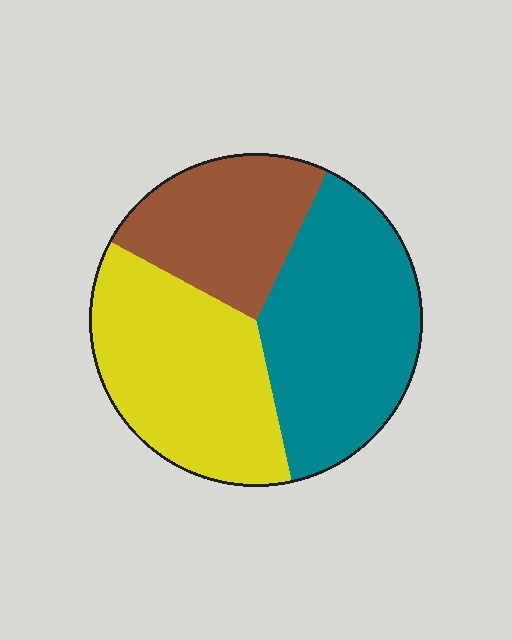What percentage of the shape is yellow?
Yellow takes up between a third and a half of the shape.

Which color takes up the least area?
Brown, at roughly 25%.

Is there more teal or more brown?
Teal.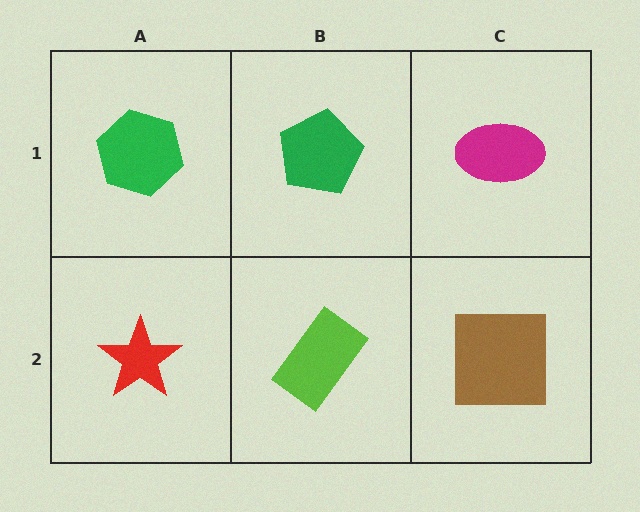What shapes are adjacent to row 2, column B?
A green pentagon (row 1, column B), a red star (row 2, column A), a brown square (row 2, column C).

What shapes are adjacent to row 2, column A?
A green hexagon (row 1, column A), a lime rectangle (row 2, column B).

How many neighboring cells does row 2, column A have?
2.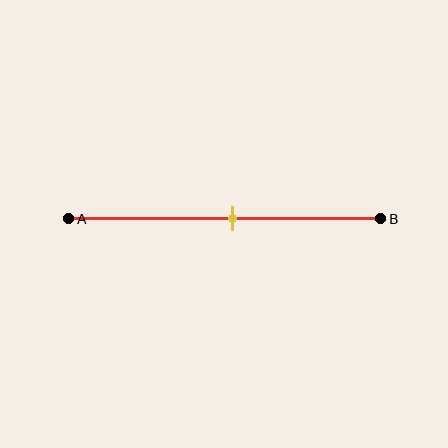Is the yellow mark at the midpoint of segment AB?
Yes, the mark is approximately at the midpoint.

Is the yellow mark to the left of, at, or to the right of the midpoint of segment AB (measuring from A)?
The yellow mark is approximately at the midpoint of segment AB.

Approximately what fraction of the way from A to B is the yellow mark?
The yellow mark is approximately 55% of the way from A to B.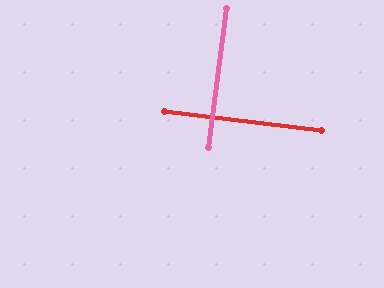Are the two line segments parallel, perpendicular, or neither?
Perpendicular — they meet at approximately 90°.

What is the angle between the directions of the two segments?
Approximately 90 degrees.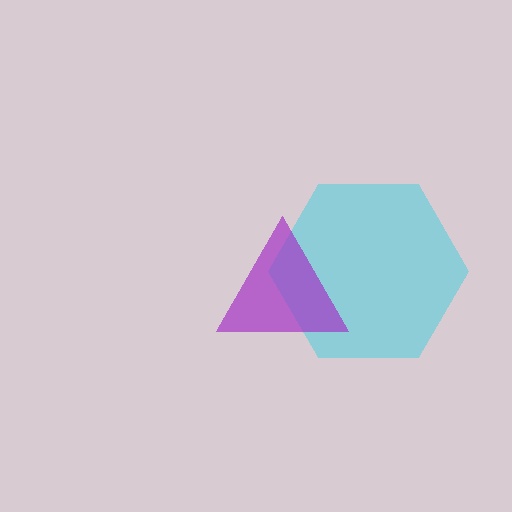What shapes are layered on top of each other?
The layered shapes are: a cyan hexagon, a purple triangle.